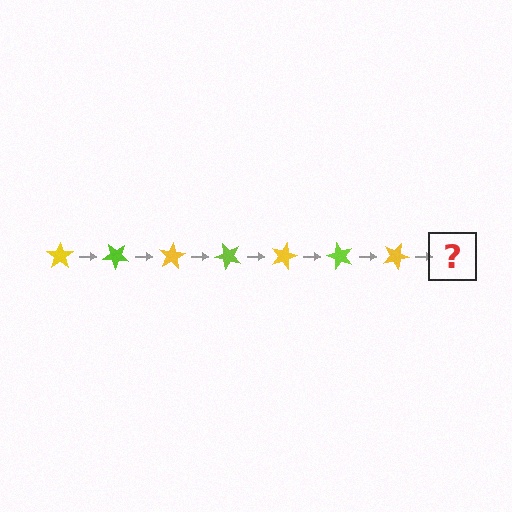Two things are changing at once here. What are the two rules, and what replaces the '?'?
The two rules are that it rotates 40 degrees each step and the color cycles through yellow and lime. The '?' should be a lime star, rotated 280 degrees from the start.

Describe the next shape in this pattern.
It should be a lime star, rotated 280 degrees from the start.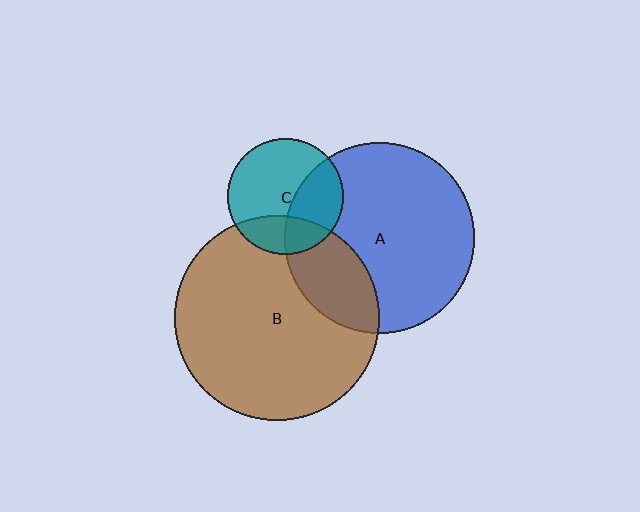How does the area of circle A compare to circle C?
Approximately 2.7 times.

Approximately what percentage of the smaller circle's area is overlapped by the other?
Approximately 25%.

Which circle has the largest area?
Circle B (brown).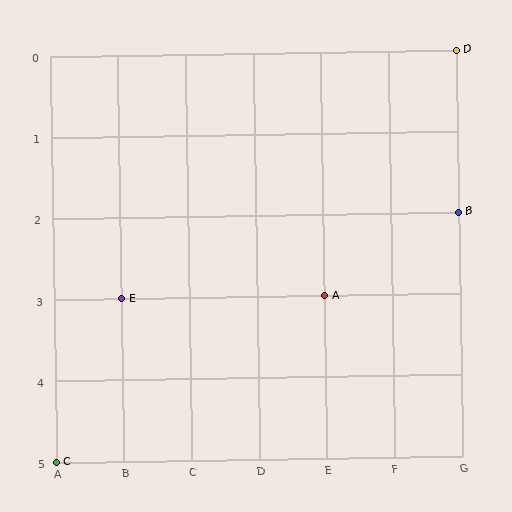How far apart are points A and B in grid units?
Points A and B are 2 columns and 1 row apart (about 2.2 grid units diagonally).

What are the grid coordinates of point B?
Point B is at grid coordinates (G, 2).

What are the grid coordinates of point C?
Point C is at grid coordinates (A, 5).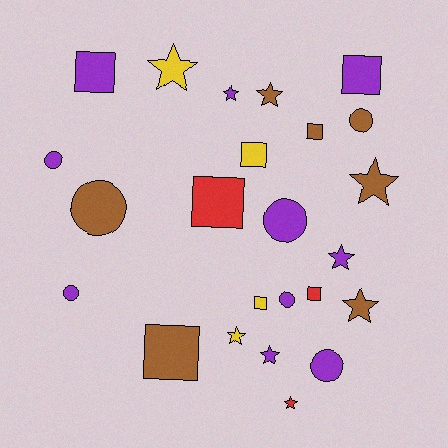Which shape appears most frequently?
Star, with 9 objects.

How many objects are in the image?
There are 24 objects.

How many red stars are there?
There is 1 red star.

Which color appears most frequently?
Purple, with 10 objects.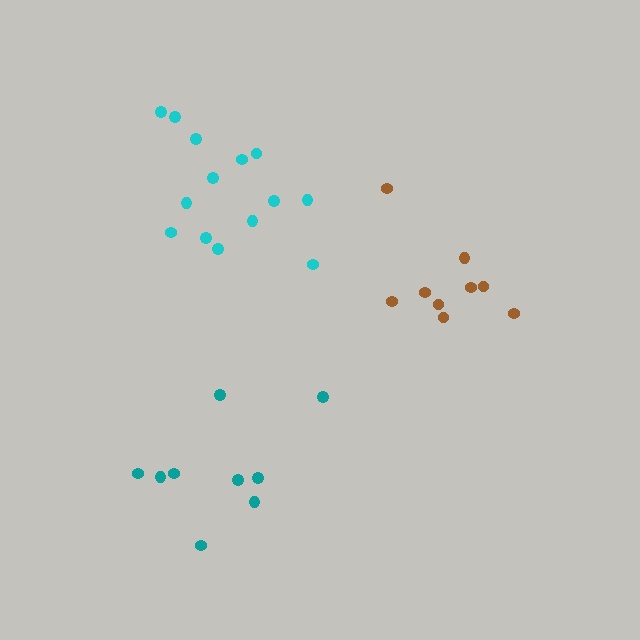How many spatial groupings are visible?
There are 3 spatial groupings.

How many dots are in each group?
Group 1: 9 dots, Group 2: 9 dots, Group 3: 14 dots (32 total).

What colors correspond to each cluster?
The clusters are colored: teal, brown, cyan.